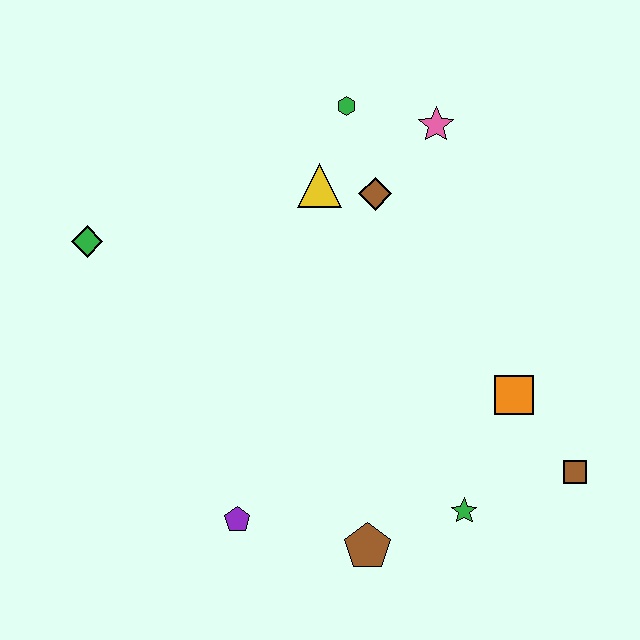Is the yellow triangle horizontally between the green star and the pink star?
No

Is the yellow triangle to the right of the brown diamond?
No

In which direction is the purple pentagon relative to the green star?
The purple pentagon is to the left of the green star.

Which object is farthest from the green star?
The green diamond is farthest from the green star.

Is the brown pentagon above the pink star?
No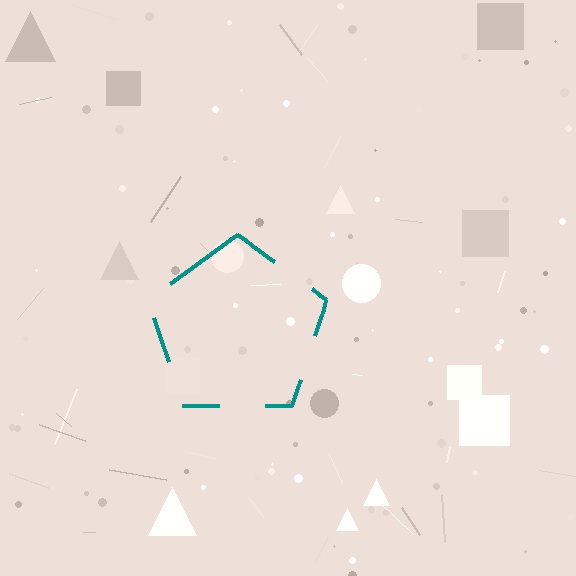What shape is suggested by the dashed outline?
The dashed outline suggests a pentagon.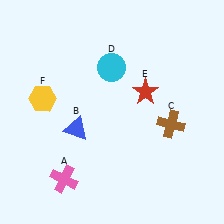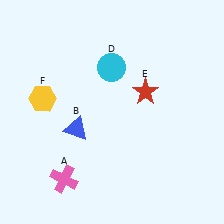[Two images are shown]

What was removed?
The brown cross (C) was removed in Image 2.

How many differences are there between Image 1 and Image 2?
There is 1 difference between the two images.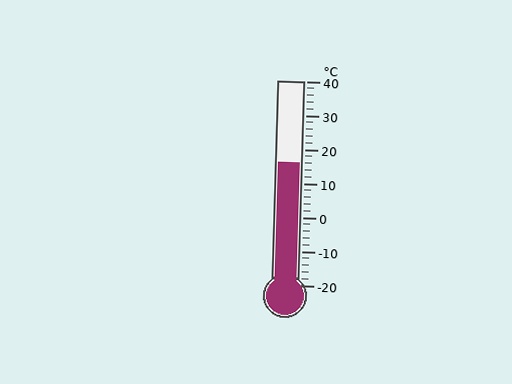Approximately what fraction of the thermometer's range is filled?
The thermometer is filled to approximately 60% of its range.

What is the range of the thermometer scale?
The thermometer scale ranges from -20°C to 40°C.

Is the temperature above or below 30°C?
The temperature is below 30°C.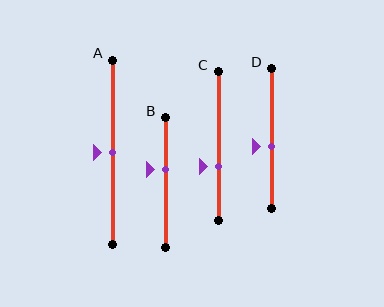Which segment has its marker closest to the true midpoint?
Segment A has its marker closest to the true midpoint.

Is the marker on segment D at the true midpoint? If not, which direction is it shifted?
No, the marker on segment D is shifted downward by about 6% of the segment length.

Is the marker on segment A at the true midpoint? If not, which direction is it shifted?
Yes, the marker on segment A is at the true midpoint.